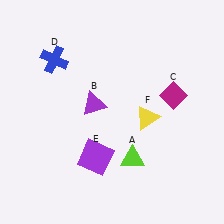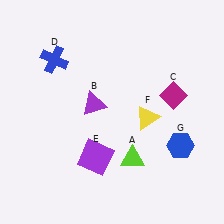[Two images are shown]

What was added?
A blue hexagon (G) was added in Image 2.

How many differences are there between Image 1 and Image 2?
There is 1 difference between the two images.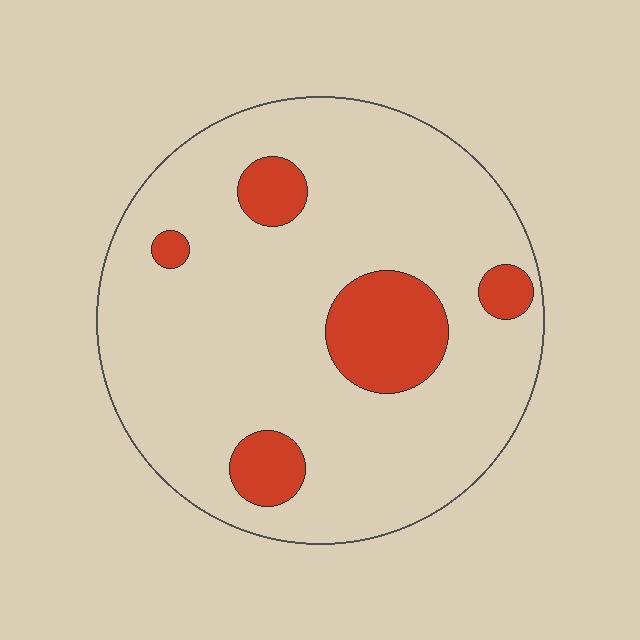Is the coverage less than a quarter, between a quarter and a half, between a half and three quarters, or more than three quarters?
Less than a quarter.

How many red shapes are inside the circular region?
5.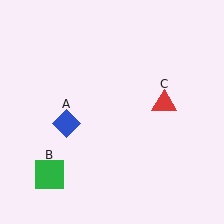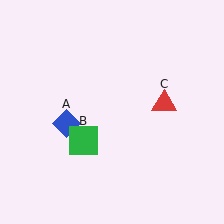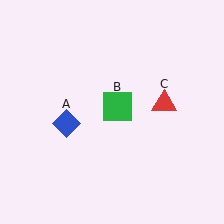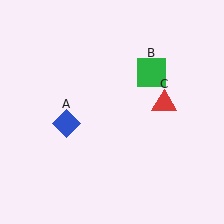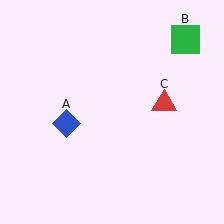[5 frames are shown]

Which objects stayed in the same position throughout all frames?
Blue diamond (object A) and red triangle (object C) remained stationary.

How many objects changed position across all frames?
1 object changed position: green square (object B).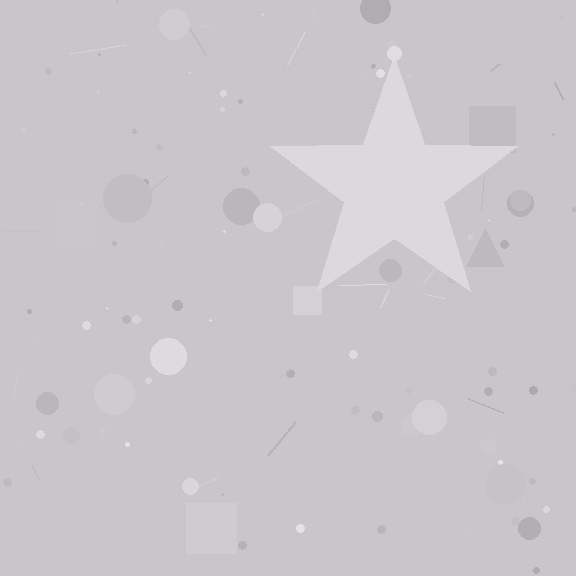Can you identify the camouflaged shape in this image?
The camouflaged shape is a star.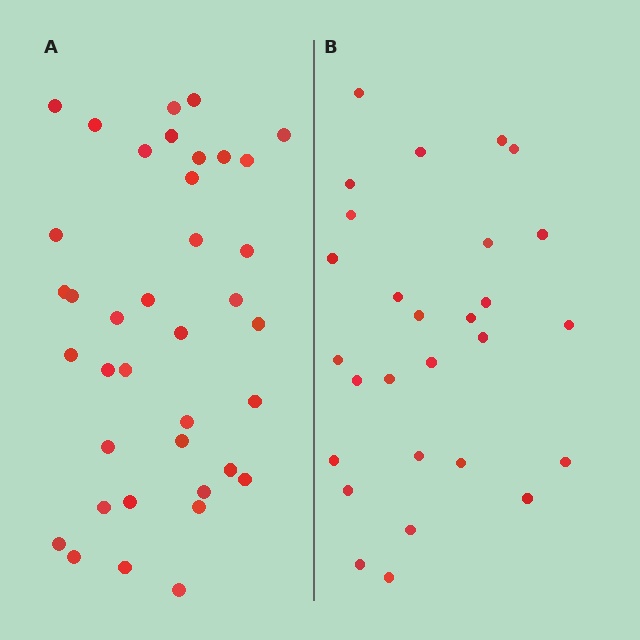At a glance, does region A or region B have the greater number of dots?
Region A (the left region) has more dots.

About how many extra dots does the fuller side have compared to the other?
Region A has roughly 10 or so more dots than region B.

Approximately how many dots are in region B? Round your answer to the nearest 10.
About 30 dots. (The exact count is 28, which rounds to 30.)